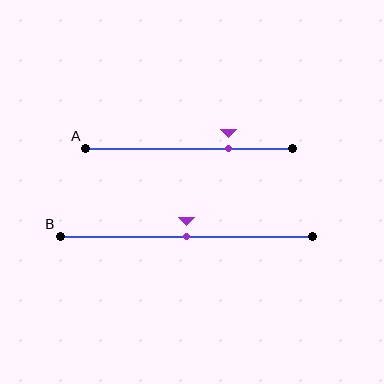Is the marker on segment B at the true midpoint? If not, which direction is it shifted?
Yes, the marker on segment B is at the true midpoint.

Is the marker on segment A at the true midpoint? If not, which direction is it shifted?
No, the marker on segment A is shifted to the right by about 19% of the segment length.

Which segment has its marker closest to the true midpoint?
Segment B has its marker closest to the true midpoint.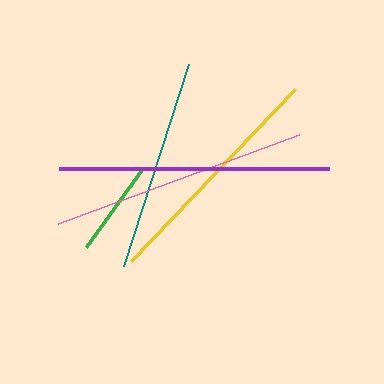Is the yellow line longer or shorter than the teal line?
The yellow line is longer than the teal line.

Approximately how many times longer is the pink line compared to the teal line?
The pink line is approximately 1.2 times the length of the teal line.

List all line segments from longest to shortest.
From longest to shortest: purple, pink, yellow, teal, green.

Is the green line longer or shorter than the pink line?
The pink line is longer than the green line.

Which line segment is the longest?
The purple line is the longest at approximately 270 pixels.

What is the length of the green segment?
The green segment is approximately 96 pixels long.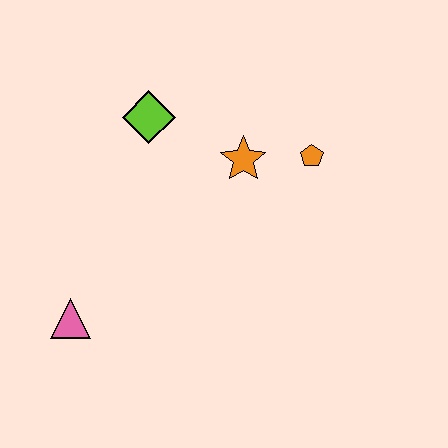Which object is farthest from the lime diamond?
The pink triangle is farthest from the lime diamond.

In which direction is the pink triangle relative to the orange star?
The pink triangle is to the left of the orange star.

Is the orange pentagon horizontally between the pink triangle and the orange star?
No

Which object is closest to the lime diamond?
The orange star is closest to the lime diamond.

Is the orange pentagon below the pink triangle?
No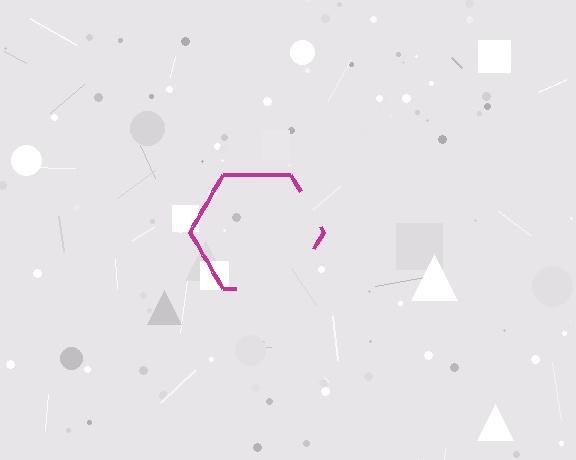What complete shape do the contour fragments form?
The contour fragments form a hexagon.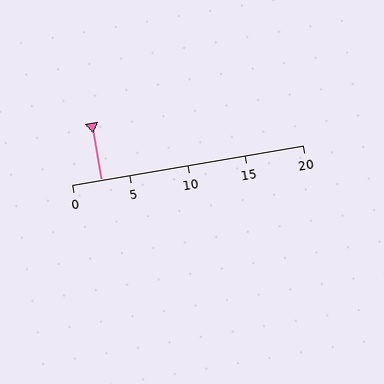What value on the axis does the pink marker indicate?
The marker indicates approximately 2.5.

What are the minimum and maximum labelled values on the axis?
The axis runs from 0 to 20.